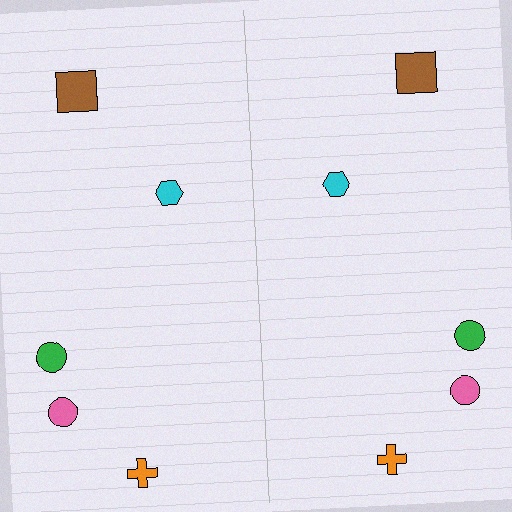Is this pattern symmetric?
Yes, this pattern has bilateral (reflection) symmetry.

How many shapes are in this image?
There are 10 shapes in this image.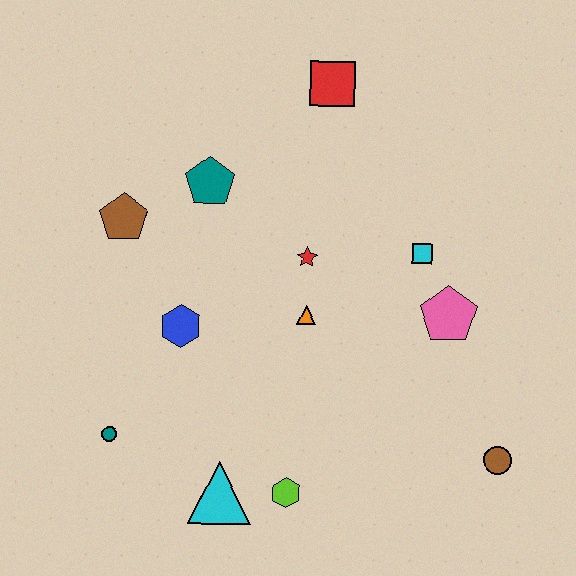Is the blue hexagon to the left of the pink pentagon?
Yes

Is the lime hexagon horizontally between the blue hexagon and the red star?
Yes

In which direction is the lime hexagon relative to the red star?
The lime hexagon is below the red star.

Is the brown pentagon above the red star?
Yes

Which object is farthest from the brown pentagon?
The brown circle is farthest from the brown pentagon.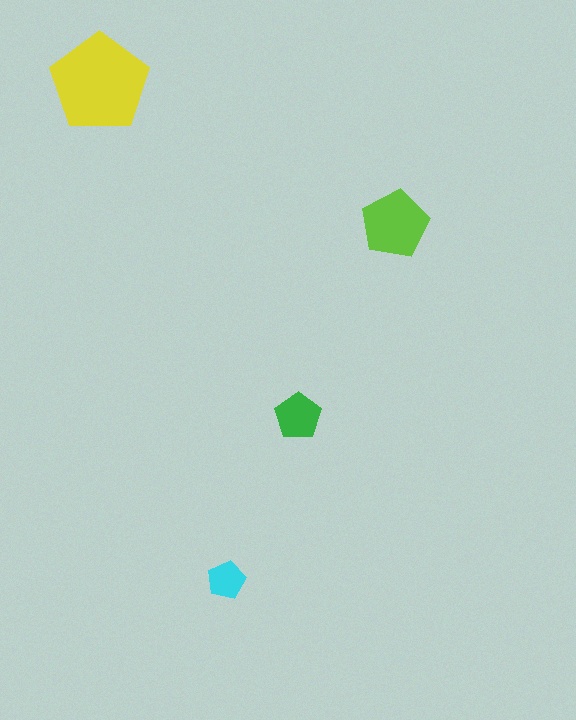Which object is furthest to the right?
The lime pentagon is rightmost.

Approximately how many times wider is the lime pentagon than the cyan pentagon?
About 2 times wider.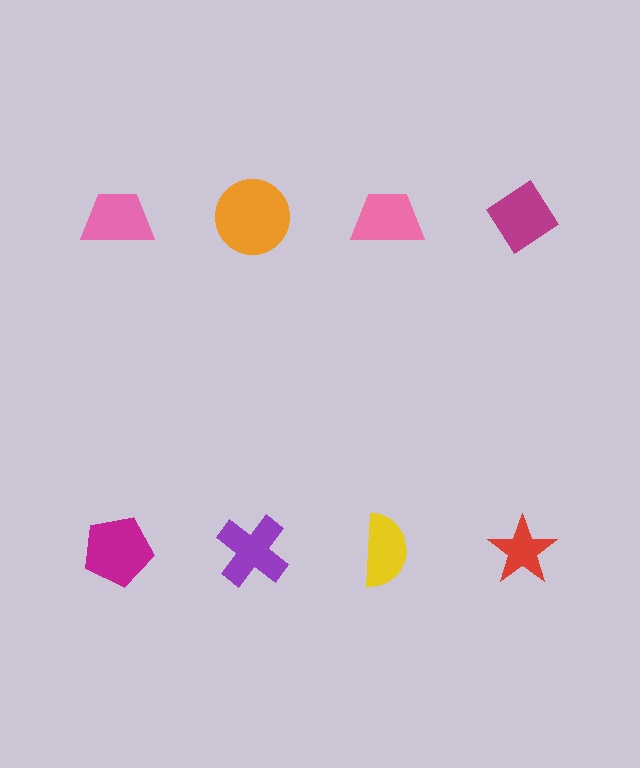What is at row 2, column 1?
A magenta pentagon.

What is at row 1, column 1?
A pink trapezoid.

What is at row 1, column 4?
A magenta diamond.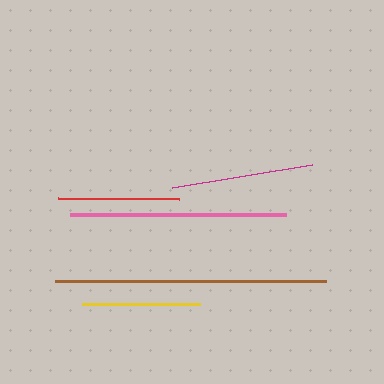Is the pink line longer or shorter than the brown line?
The brown line is longer than the pink line.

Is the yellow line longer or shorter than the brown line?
The brown line is longer than the yellow line.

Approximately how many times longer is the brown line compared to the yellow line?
The brown line is approximately 2.3 times the length of the yellow line.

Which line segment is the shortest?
The yellow line is the shortest at approximately 118 pixels.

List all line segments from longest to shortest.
From longest to shortest: brown, pink, magenta, red, yellow.